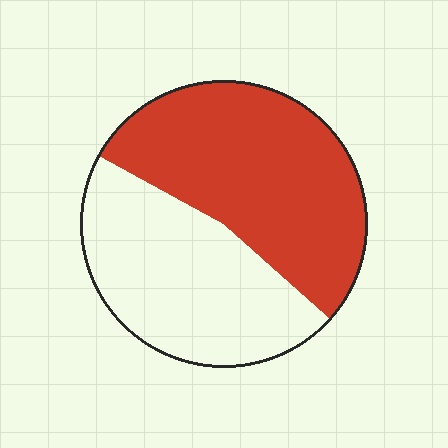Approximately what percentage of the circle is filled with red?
Approximately 55%.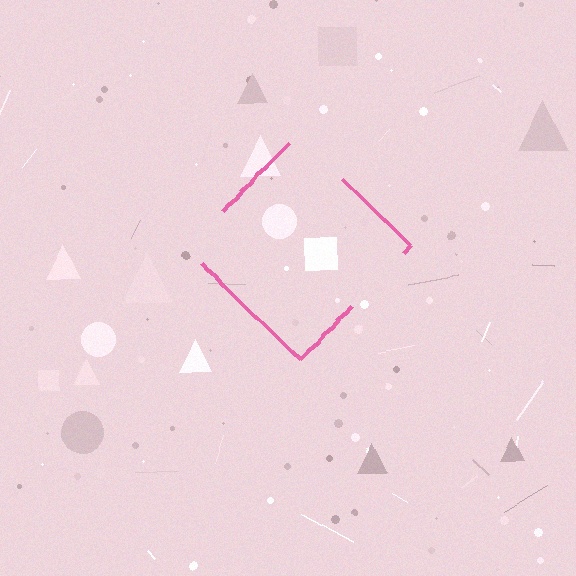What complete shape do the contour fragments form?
The contour fragments form a diamond.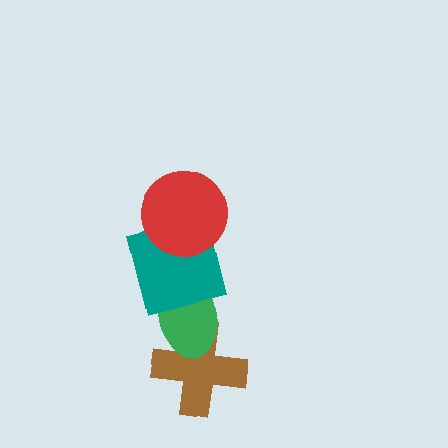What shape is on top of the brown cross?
The green ellipse is on top of the brown cross.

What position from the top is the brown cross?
The brown cross is 4th from the top.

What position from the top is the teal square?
The teal square is 2nd from the top.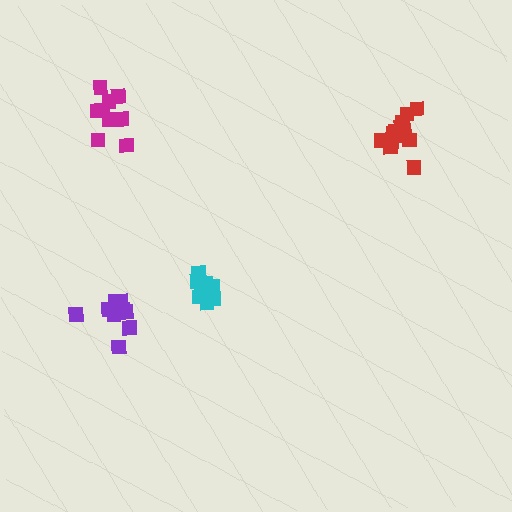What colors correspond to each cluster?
The clusters are colored: magenta, cyan, red, purple.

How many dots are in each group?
Group 1: 10 dots, Group 2: 9 dots, Group 3: 13 dots, Group 4: 9 dots (41 total).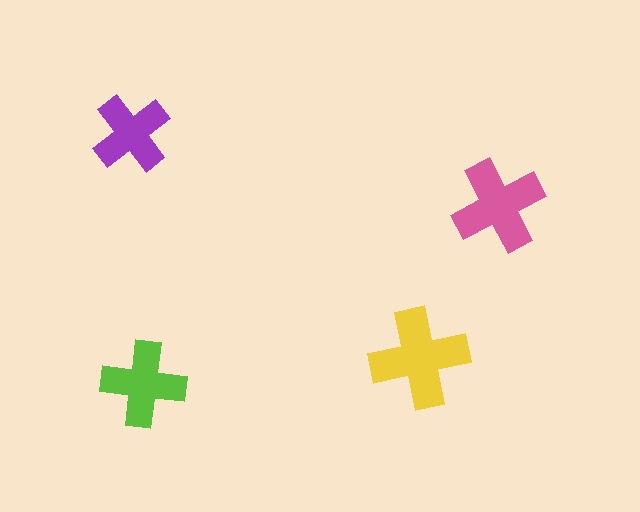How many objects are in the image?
There are 4 objects in the image.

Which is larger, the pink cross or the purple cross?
The pink one.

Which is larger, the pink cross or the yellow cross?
The yellow one.